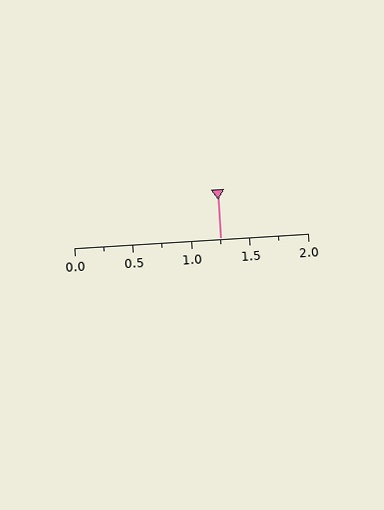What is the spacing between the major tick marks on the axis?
The major ticks are spaced 0.5 apart.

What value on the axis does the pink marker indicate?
The marker indicates approximately 1.25.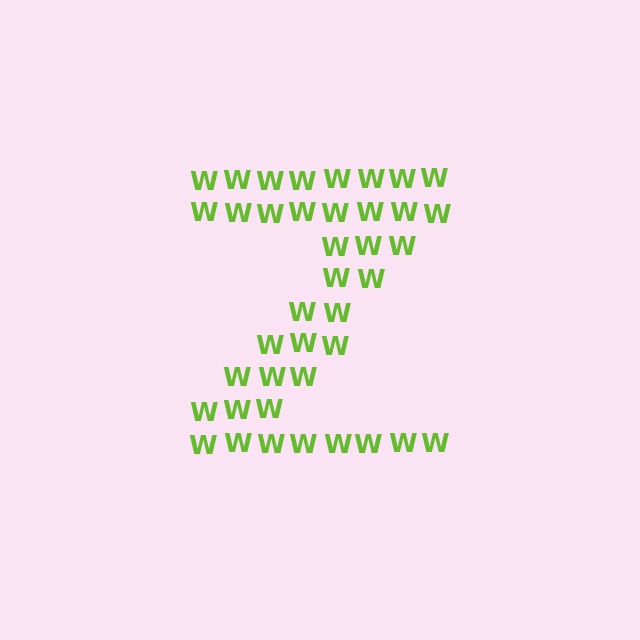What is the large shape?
The large shape is the letter Z.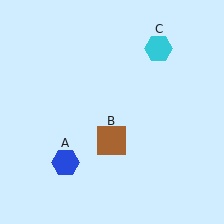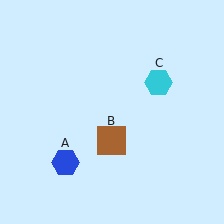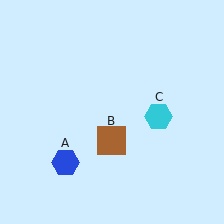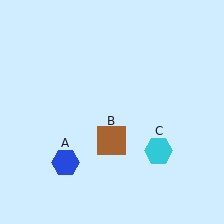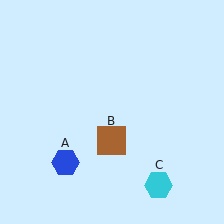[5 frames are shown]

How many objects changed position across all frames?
1 object changed position: cyan hexagon (object C).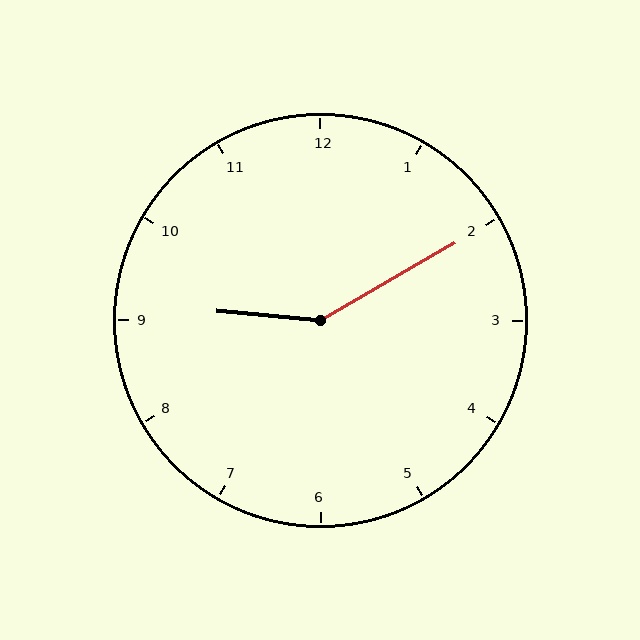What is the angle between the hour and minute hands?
Approximately 145 degrees.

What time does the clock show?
9:10.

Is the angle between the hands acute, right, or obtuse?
It is obtuse.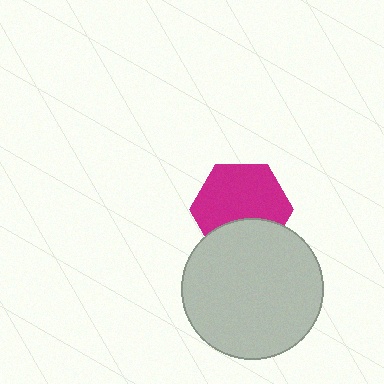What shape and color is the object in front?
The object in front is a light gray circle.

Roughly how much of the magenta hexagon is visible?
Most of it is visible (roughly 68%).